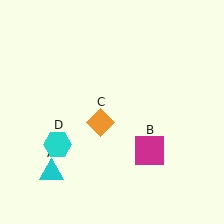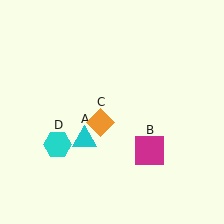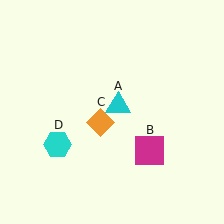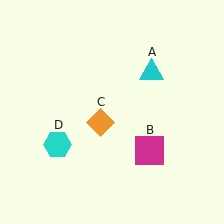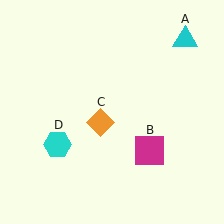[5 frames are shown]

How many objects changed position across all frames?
1 object changed position: cyan triangle (object A).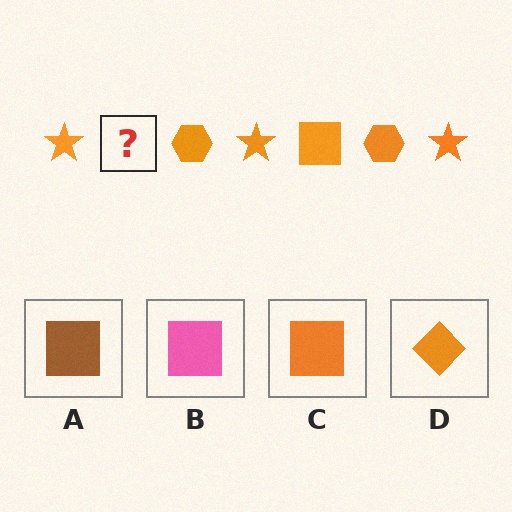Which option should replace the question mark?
Option C.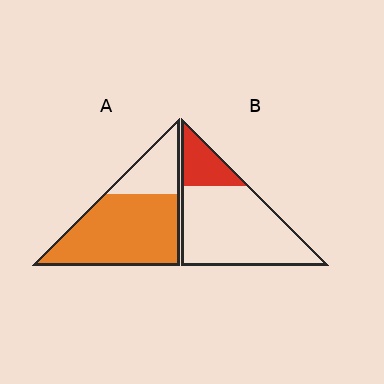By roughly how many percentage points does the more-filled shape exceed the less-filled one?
By roughly 50 percentage points (A over B).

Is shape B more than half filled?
No.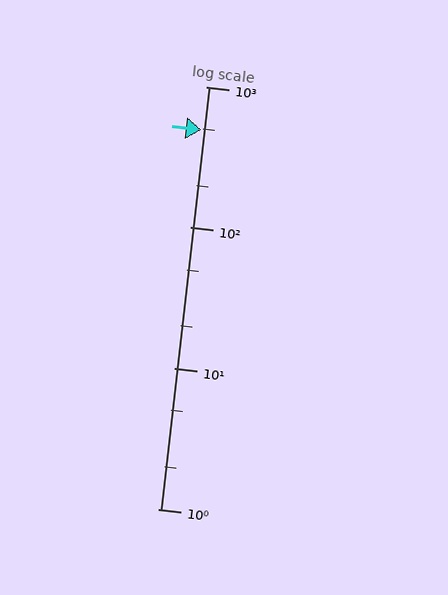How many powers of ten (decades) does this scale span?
The scale spans 3 decades, from 1 to 1000.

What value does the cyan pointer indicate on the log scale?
The pointer indicates approximately 490.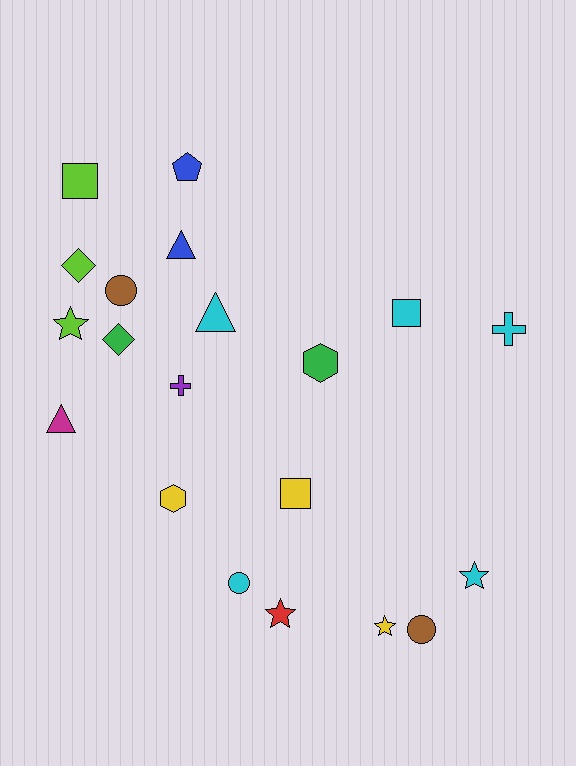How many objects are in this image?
There are 20 objects.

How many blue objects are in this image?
There are 2 blue objects.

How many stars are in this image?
There are 4 stars.